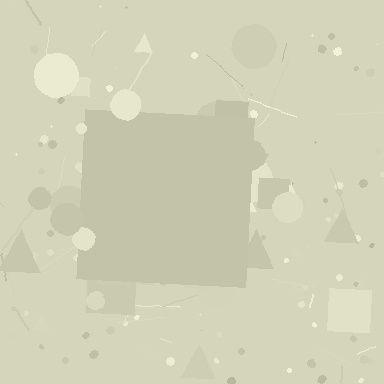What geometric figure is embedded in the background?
A square is embedded in the background.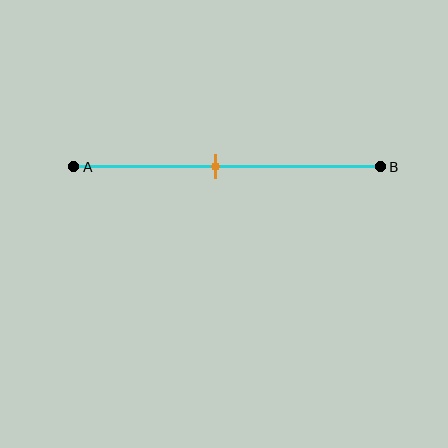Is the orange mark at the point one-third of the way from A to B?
No, the mark is at about 45% from A, not at the 33% one-third point.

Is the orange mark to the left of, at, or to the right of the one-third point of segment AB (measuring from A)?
The orange mark is to the right of the one-third point of segment AB.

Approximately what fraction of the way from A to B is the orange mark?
The orange mark is approximately 45% of the way from A to B.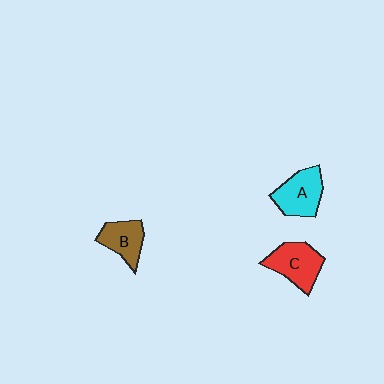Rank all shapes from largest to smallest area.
From largest to smallest: C (red), A (cyan), B (brown).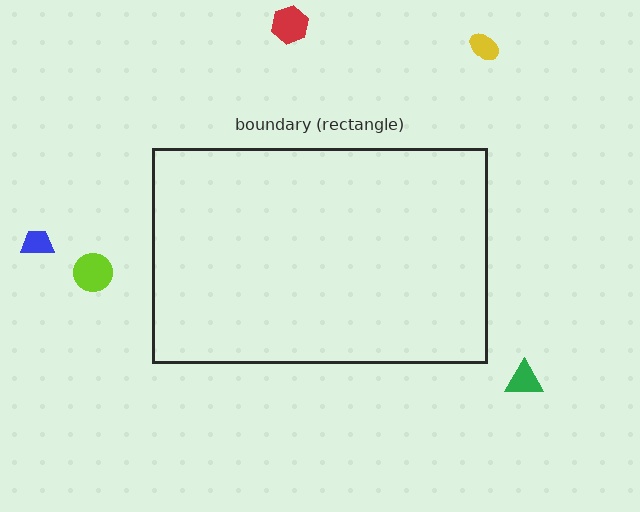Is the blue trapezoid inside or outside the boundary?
Outside.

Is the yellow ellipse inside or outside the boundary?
Outside.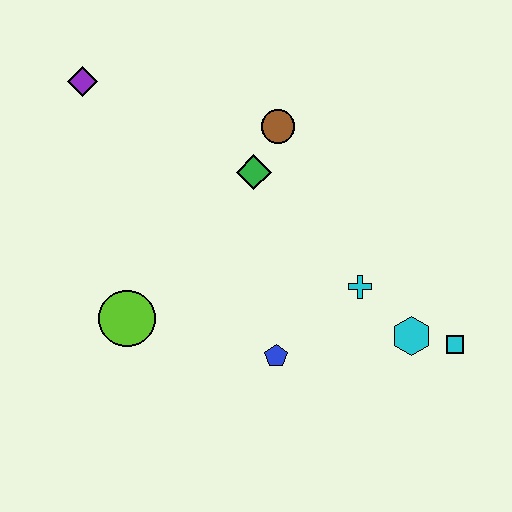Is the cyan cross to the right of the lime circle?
Yes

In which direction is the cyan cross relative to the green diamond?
The cyan cross is below the green diamond.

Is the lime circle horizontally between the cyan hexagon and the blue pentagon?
No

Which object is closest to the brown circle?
The green diamond is closest to the brown circle.